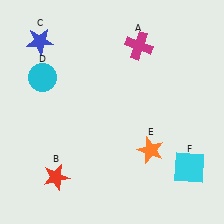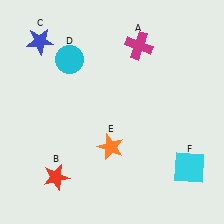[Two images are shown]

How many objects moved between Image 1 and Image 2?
2 objects moved between the two images.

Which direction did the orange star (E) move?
The orange star (E) moved left.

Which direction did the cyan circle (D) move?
The cyan circle (D) moved right.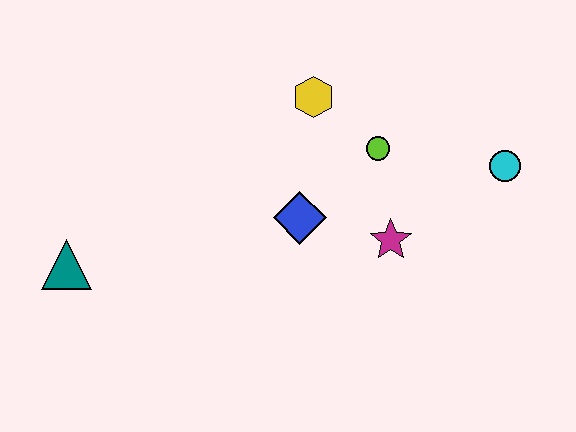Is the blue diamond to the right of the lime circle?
No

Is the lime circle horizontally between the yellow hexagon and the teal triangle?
No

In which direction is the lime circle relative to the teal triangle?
The lime circle is to the right of the teal triangle.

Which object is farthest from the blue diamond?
The teal triangle is farthest from the blue diamond.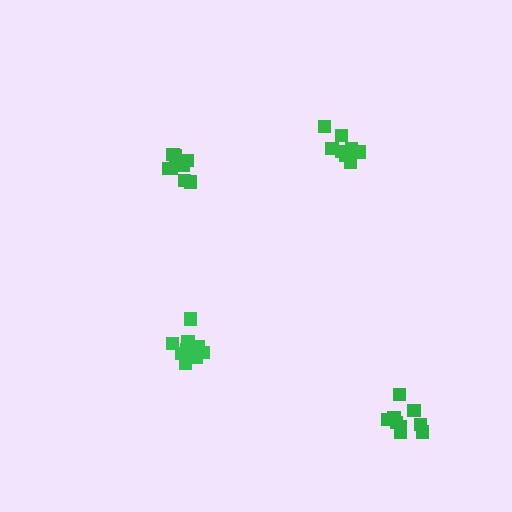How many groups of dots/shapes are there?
There are 4 groups.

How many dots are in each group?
Group 1: 9 dots, Group 2: 10 dots, Group 3: 9 dots, Group 4: 9 dots (37 total).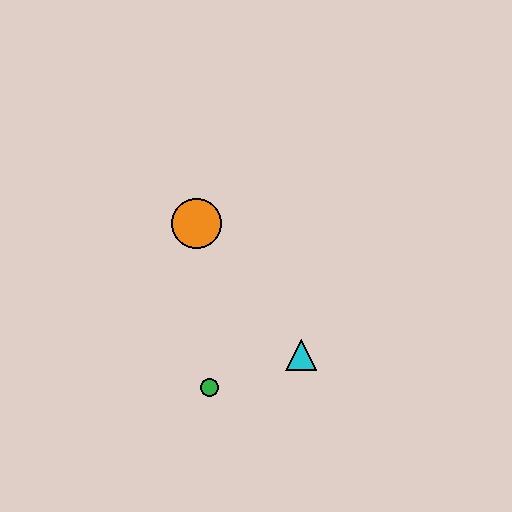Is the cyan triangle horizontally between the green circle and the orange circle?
No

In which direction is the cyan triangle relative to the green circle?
The cyan triangle is to the right of the green circle.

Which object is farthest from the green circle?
The orange circle is farthest from the green circle.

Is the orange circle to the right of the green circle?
No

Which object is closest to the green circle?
The cyan triangle is closest to the green circle.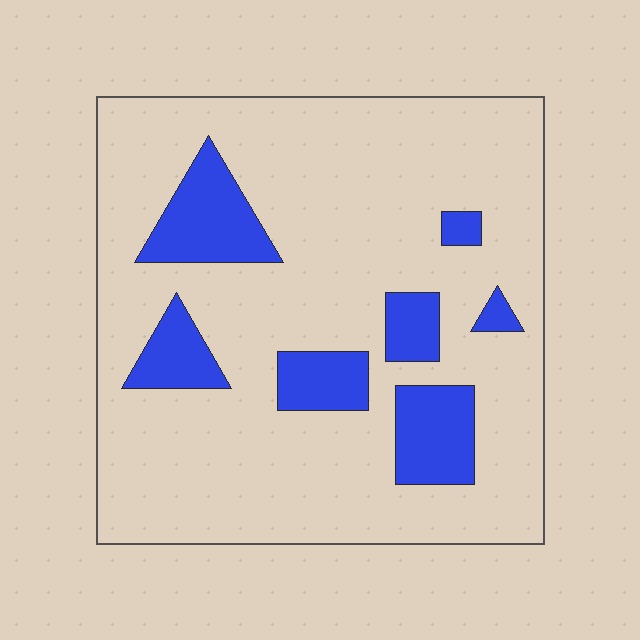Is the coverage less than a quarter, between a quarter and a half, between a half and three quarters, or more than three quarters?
Less than a quarter.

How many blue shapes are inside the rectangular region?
7.